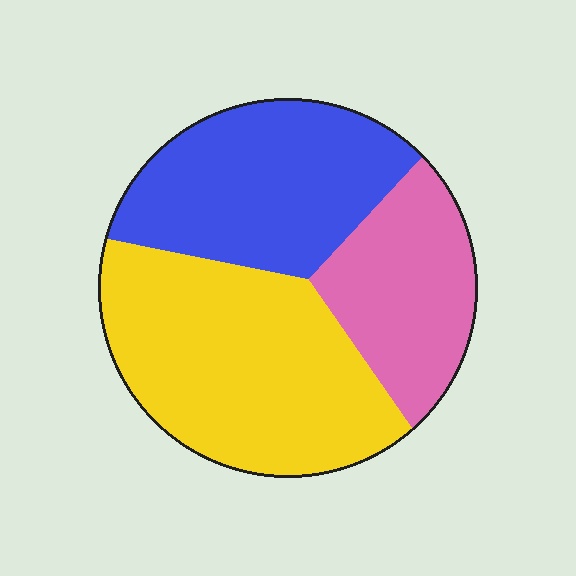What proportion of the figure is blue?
Blue covers 33% of the figure.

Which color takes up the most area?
Yellow, at roughly 45%.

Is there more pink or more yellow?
Yellow.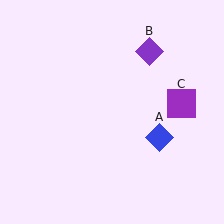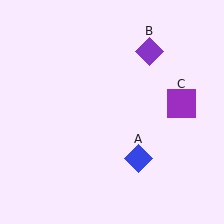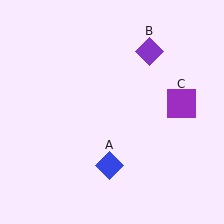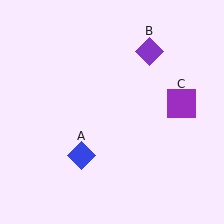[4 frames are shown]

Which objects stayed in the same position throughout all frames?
Purple diamond (object B) and purple square (object C) remained stationary.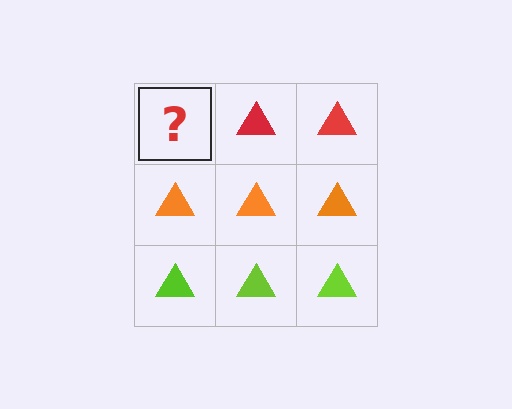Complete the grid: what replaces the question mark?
The question mark should be replaced with a red triangle.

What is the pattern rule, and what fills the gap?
The rule is that each row has a consistent color. The gap should be filled with a red triangle.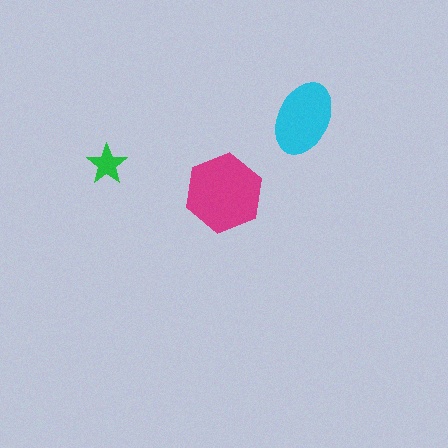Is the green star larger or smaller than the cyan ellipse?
Smaller.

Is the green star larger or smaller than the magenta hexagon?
Smaller.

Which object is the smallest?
The green star.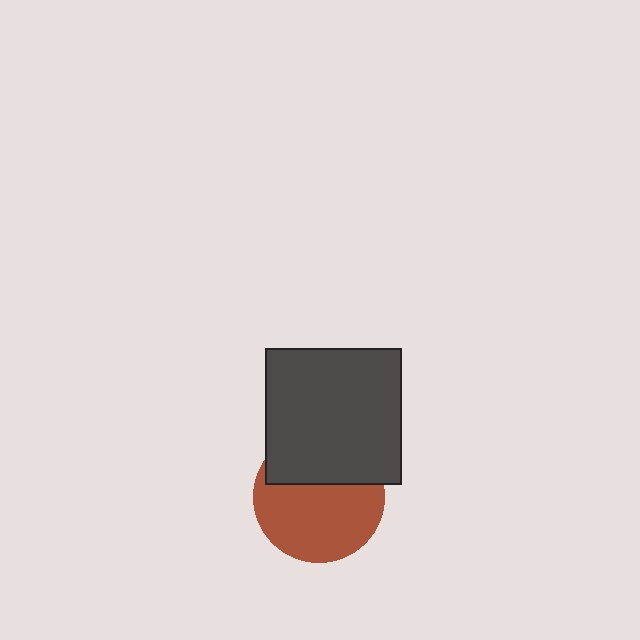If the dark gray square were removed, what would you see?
You would see the complete brown circle.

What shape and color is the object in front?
The object in front is a dark gray square.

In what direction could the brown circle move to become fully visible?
The brown circle could move down. That would shift it out from behind the dark gray square entirely.